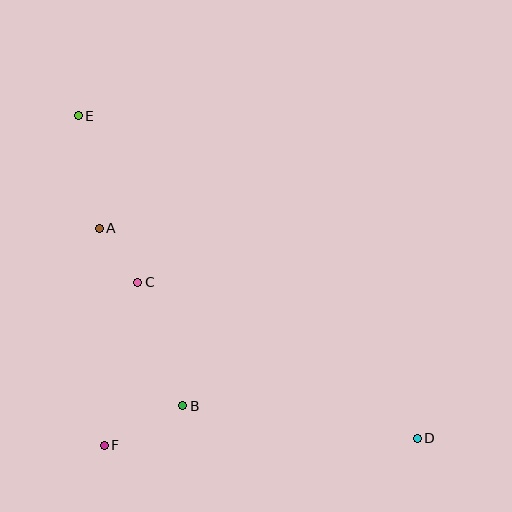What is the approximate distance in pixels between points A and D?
The distance between A and D is approximately 382 pixels.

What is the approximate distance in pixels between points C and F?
The distance between C and F is approximately 166 pixels.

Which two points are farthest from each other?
Points D and E are farthest from each other.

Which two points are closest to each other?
Points A and C are closest to each other.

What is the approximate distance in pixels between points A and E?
The distance between A and E is approximately 114 pixels.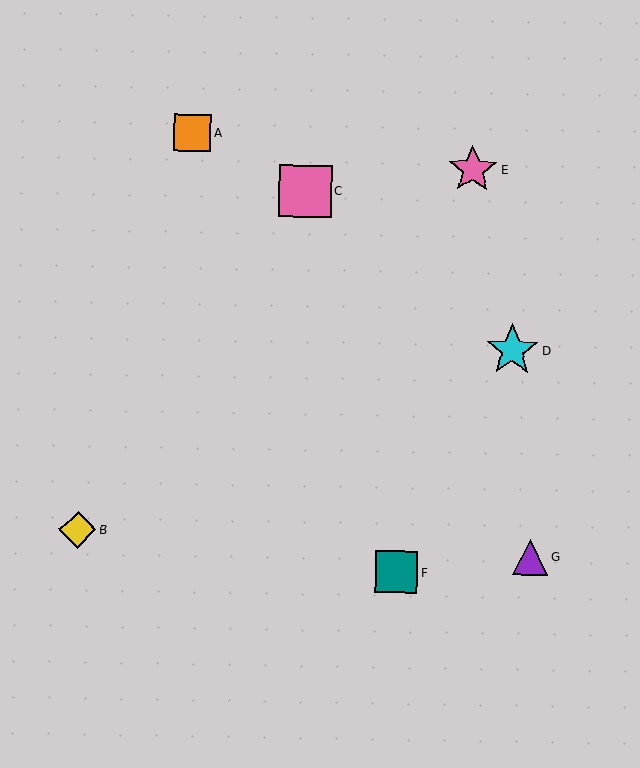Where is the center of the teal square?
The center of the teal square is at (396, 572).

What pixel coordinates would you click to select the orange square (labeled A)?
Click at (192, 132) to select the orange square A.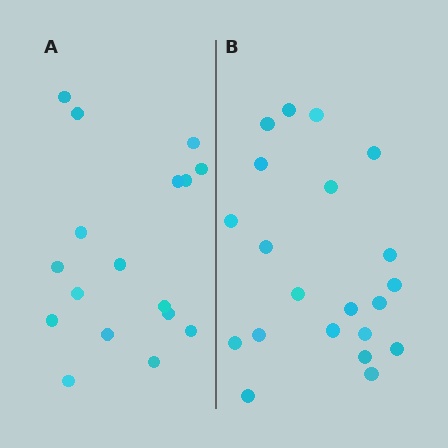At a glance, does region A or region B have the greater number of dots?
Region B (the right region) has more dots.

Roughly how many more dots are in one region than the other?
Region B has about 4 more dots than region A.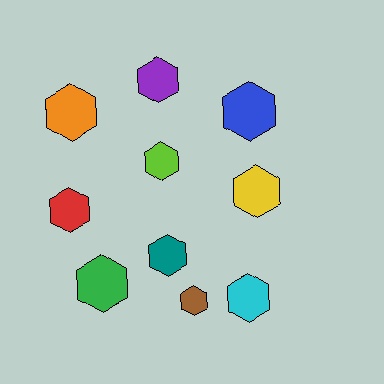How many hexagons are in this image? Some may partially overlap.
There are 10 hexagons.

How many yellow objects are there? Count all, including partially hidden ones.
There is 1 yellow object.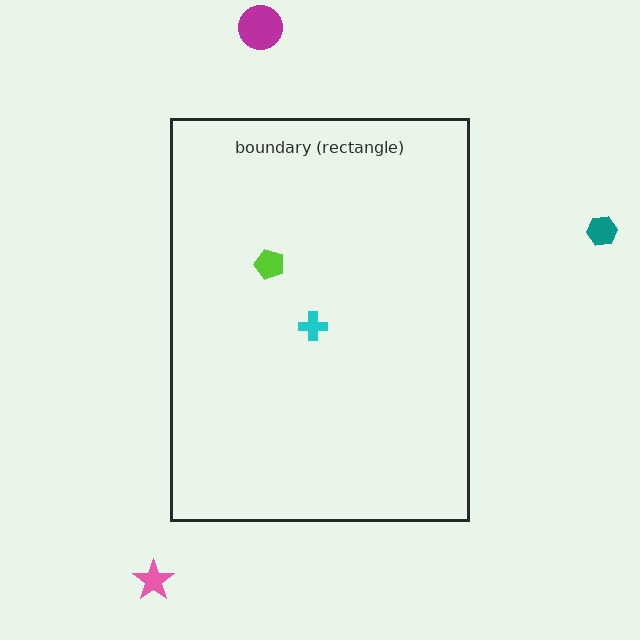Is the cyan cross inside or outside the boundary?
Inside.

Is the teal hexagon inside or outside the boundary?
Outside.